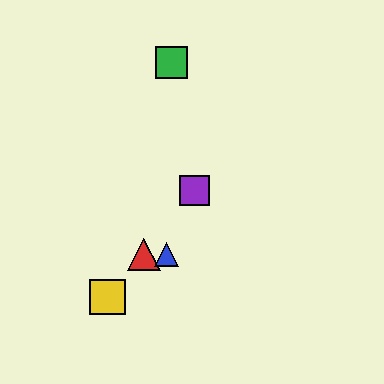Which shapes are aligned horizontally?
The red triangle, the blue triangle are aligned horizontally.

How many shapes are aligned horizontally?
2 shapes (the red triangle, the blue triangle) are aligned horizontally.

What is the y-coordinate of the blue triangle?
The blue triangle is at y≈255.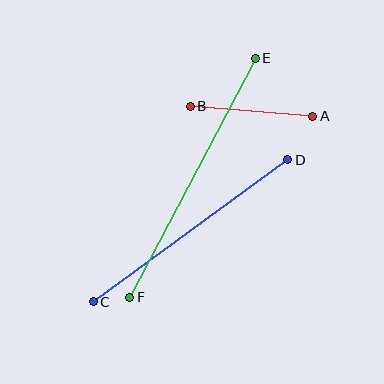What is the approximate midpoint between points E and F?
The midpoint is at approximately (193, 178) pixels.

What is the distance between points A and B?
The distance is approximately 123 pixels.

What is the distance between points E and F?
The distance is approximately 270 pixels.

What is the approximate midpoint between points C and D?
The midpoint is at approximately (190, 231) pixels.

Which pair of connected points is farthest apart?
Points E and F are farthest apart.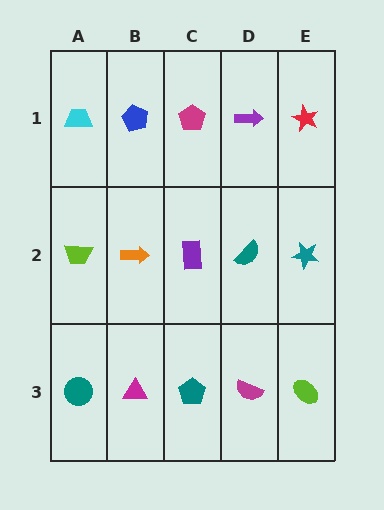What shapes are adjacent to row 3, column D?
A teal semicircle (row 2, column D), a teal pentagon (row 3, column C), a lime ellipse (row 3, column E).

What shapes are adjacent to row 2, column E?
A red star (row 1, column E), a lime ellipse (row 3, column E), a teal semicircle (row 2, column D).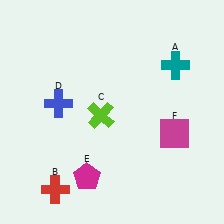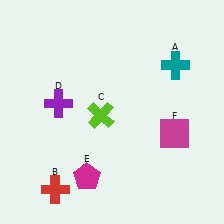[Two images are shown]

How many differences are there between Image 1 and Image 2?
There is 1 difference between the two images.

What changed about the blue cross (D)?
In Image 1, D is blue. In Image 2, it changed to purple.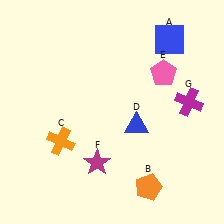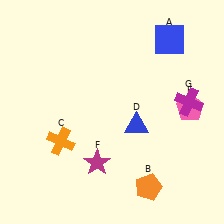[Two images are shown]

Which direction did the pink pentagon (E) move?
The pink pentagon (E) moved down.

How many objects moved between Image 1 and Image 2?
1 object moved between the two images.